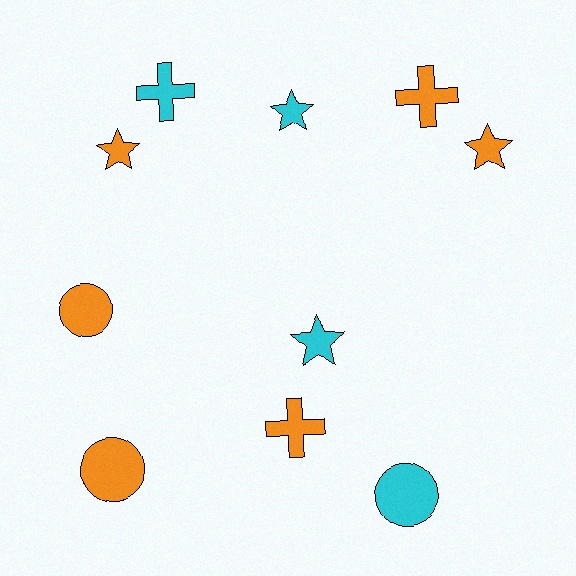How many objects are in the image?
There are 10 objects.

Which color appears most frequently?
Orange, with 6 objects.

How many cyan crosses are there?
There is 1 cyan cross.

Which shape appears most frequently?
Star, with 4 objects.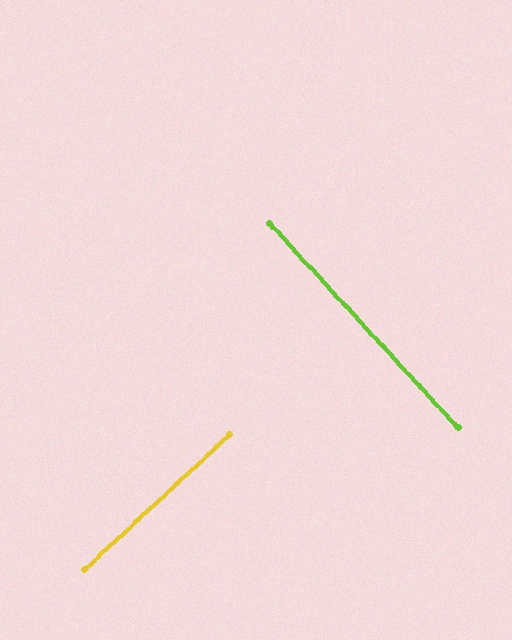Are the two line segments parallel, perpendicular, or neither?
Perpendicular — they meet at approximately 90°.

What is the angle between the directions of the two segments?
Approximately 90 degrees.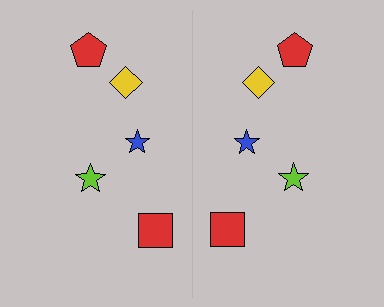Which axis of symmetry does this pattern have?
The pattern has a vertical axis of symmetry running through the center of the image.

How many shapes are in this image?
There are 10 shapes in this image.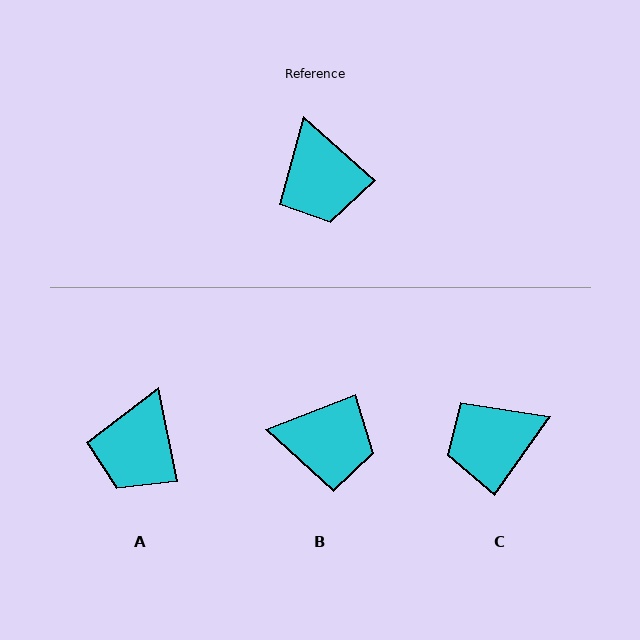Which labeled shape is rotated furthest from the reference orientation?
C, about 83 degrees away.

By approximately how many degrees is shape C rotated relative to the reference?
Approximately 83 degrees clockwise.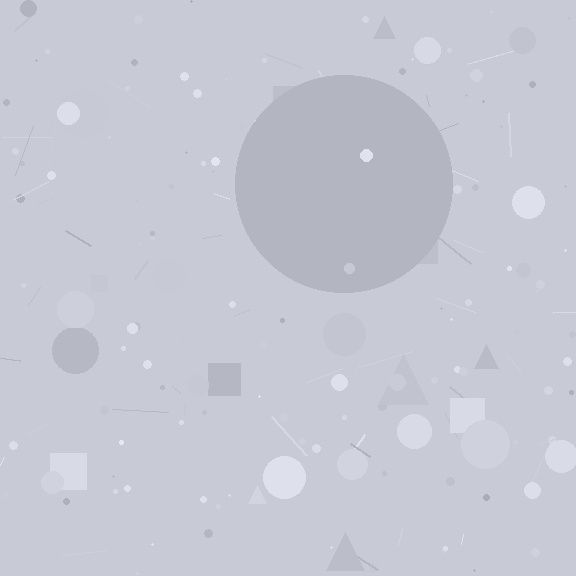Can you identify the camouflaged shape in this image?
The camouflaged shape is a circle.